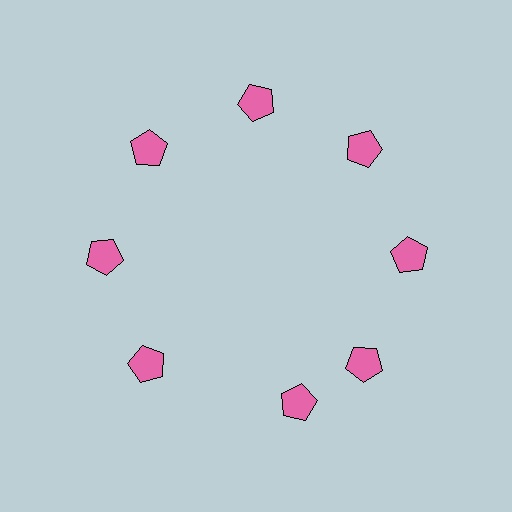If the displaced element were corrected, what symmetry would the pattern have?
It would have 8-fold rotational symmetry — the pattern would map onto itself every 45 degrees.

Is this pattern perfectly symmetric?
No. The 8 pink pentagons are arranged in a ring, but one element near the 6 o'clock position is rotated out of alignment along the ring, breaking the 8-fold rotational symmetry.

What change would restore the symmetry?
The symmetry would be restored by rotating it back into even spacing with its neighbors so that all 8 pentagons sit at equal angles and equal distance from the center.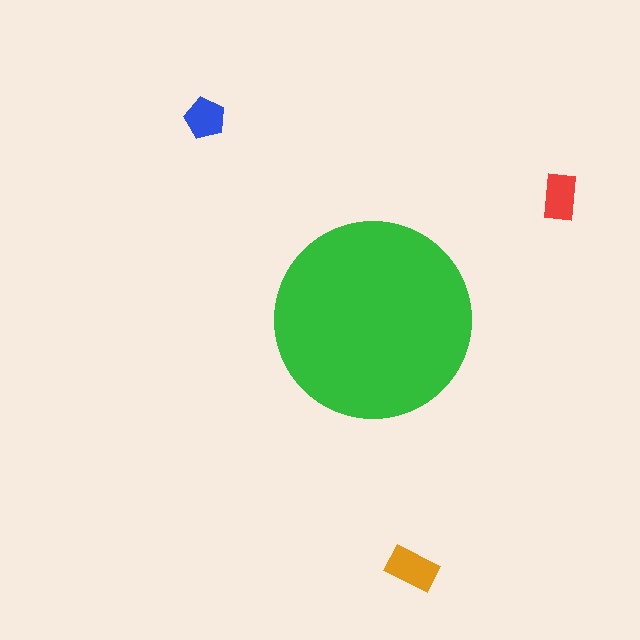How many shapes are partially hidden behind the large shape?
0 shapes are partially hidden.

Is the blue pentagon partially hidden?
No, the blue pentagon is fully visible.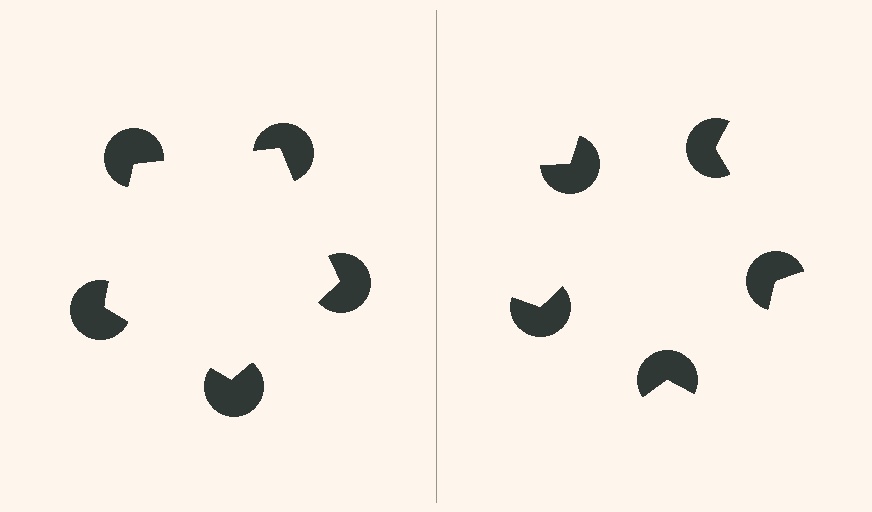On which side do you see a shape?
An illusory pentagon appears on the left side. On the right side the wedge cuts are rotated, so no coherent shape forms.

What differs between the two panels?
The pac-man discs are positioned identically on both sides; only the wedge orientations differ. On the left they align to a pentagon; on the right they are misaligned.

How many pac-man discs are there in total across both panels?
10 — 5 on each side.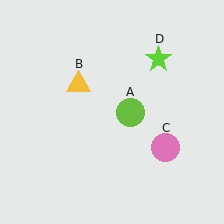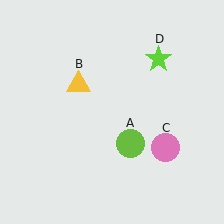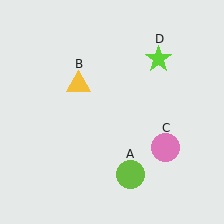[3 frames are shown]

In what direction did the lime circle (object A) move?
The lime circle (object A) moved down.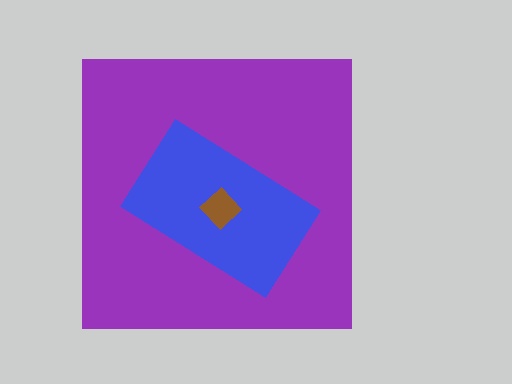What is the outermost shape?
The purple square.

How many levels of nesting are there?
3.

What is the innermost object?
The brown diamond.